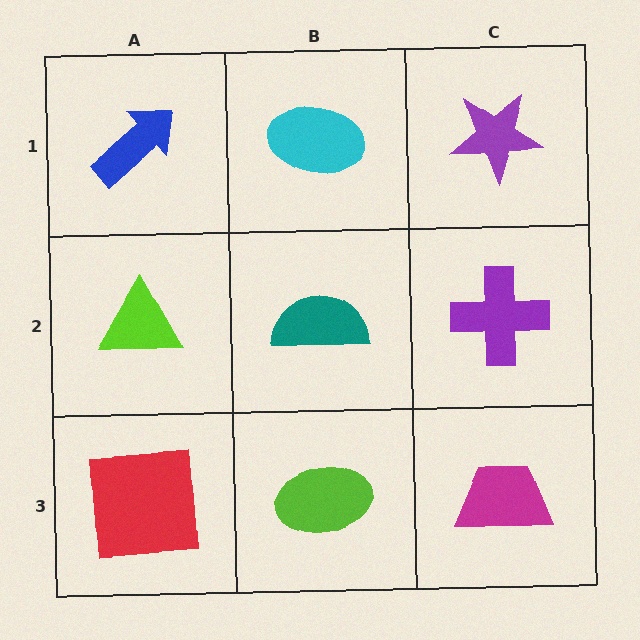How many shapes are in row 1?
3 shapes.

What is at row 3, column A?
A red square.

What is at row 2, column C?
A purple cross.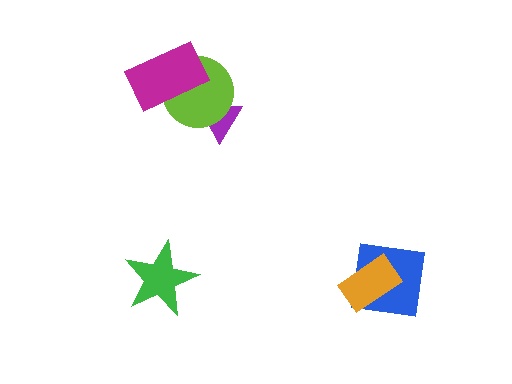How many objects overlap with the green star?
0 objects overlap with the green star.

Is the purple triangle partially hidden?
Yes, it is partially covered by another shape.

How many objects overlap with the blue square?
1 object overlaps with the blue square.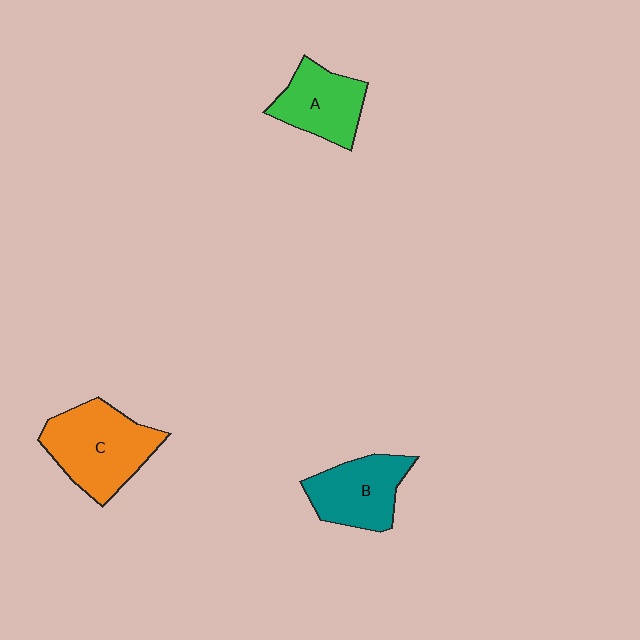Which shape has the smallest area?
Shape A (green).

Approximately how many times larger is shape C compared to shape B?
Approximately 1.3 times.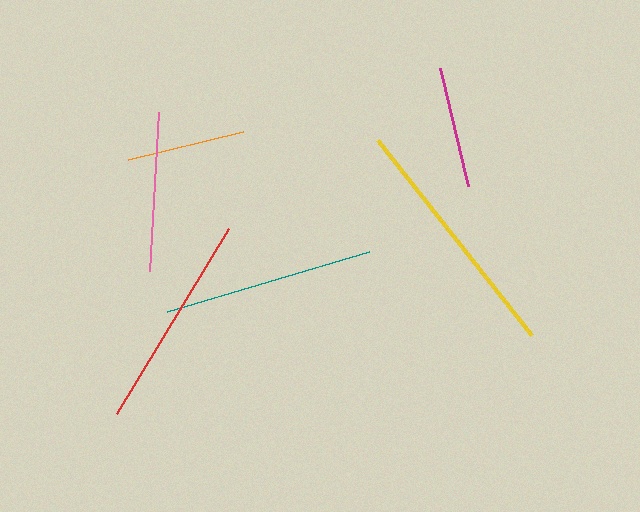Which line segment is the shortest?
The orange line is the shortest at approximately 118 pixels.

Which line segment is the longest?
The yellow line is the longest at approximately 248 pixels.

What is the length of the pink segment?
The pink segment is approximately 160 pixels long.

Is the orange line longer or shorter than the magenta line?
The magenta line is longer than the orange line.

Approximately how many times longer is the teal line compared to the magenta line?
The teal line is approximately 1.7 times the length of the magenta line.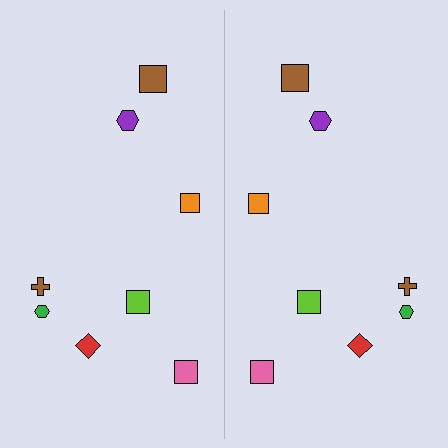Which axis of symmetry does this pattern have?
The pattern has a vertical axis of symmetry running through the center of the image.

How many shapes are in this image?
There are 16 shapes in this image.